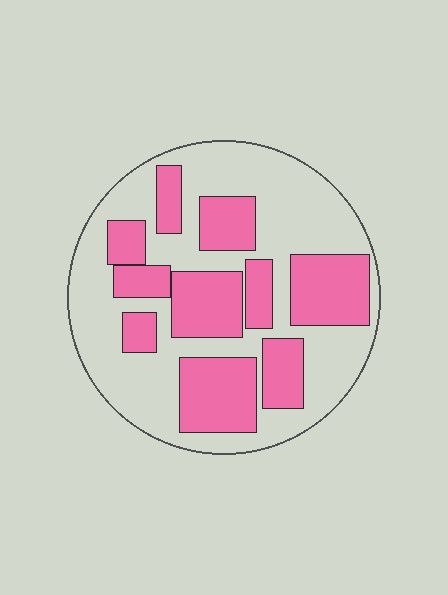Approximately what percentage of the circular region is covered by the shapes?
Approximately 40%.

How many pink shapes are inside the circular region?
10.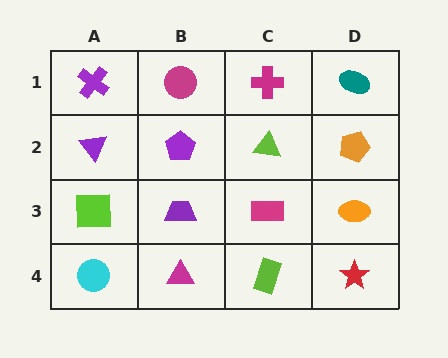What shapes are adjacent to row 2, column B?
A magenta circle (row 1, column B), a purple trapezoid (row 3, column B), a purple triangle (row 2, column A), a lime triangle (row 2, column C).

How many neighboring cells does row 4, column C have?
3.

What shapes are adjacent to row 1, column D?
An orange pentagon (row 2, column D), a magenta cross (row 1, column C).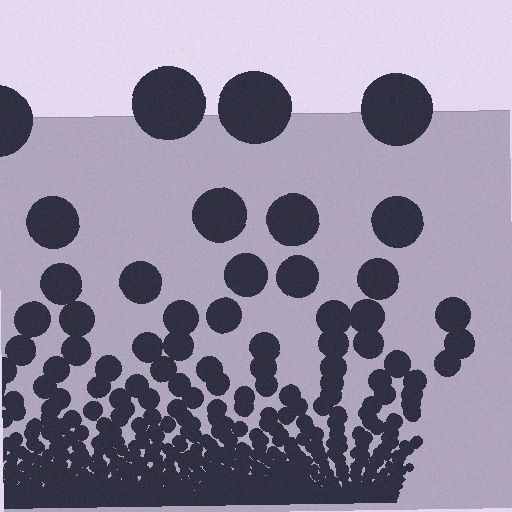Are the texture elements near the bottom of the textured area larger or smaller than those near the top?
Smaller. The gradient is inverted — elements near the bottom are smaller and denser.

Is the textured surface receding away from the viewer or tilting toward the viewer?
The surface appears to tilt toward the viewer. Texture elements get larger and sparser toward the top.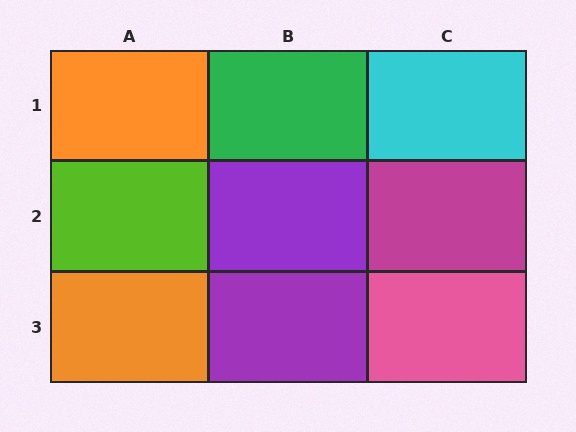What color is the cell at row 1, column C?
Cyan.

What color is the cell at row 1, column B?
Green.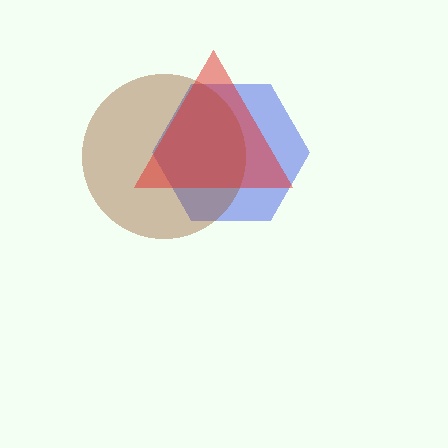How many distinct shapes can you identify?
There are 3 distinct shapes: a blue hexagon, a brown circle, a red triangle.